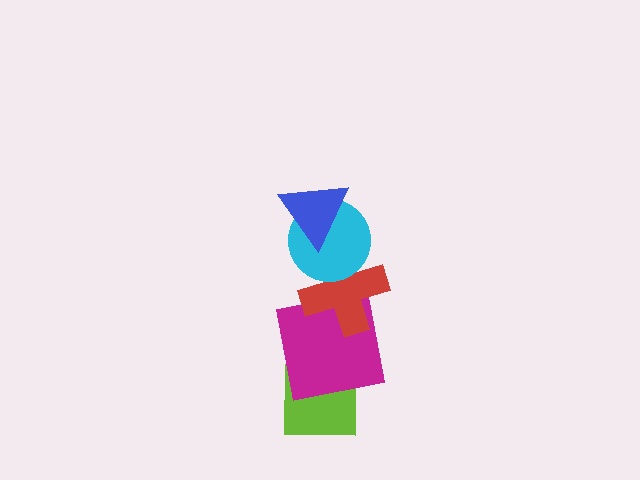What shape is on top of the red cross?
The cyan circle is on top of the red cross.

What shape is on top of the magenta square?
The red cross is on top of the magenta square.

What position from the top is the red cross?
The red cross is 3rd from the top.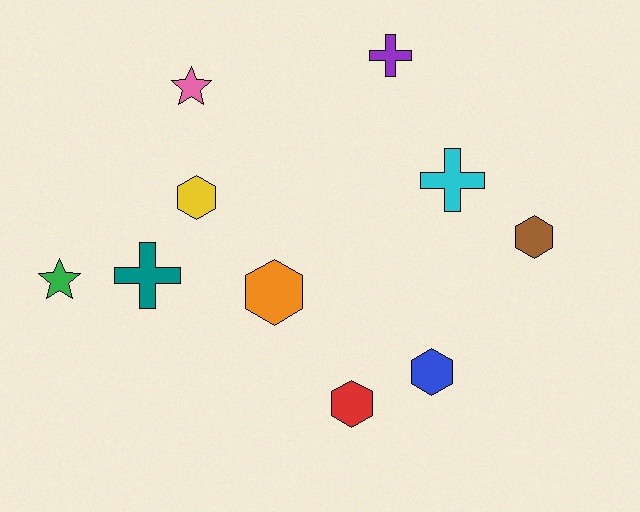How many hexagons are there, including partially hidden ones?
There are 5 hexagons.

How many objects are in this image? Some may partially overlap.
There are 10 objects.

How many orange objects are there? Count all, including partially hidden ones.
There is 1 orange object.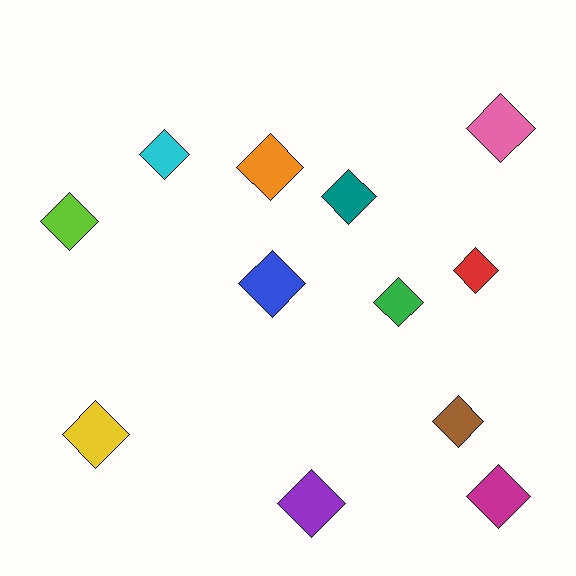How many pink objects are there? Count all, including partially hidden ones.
There is 1 pink object.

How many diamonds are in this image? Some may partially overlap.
There are 12 diamonds.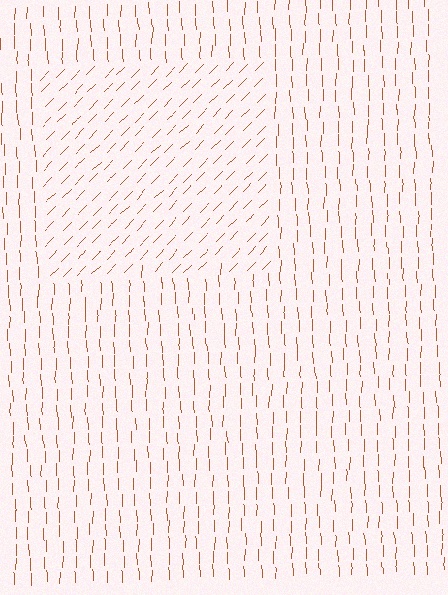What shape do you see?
I see a rectangle.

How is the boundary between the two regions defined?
The boundary is defined purely by a change in line orientation (approximately 45 degrees difference). All lines are the same color and thickness.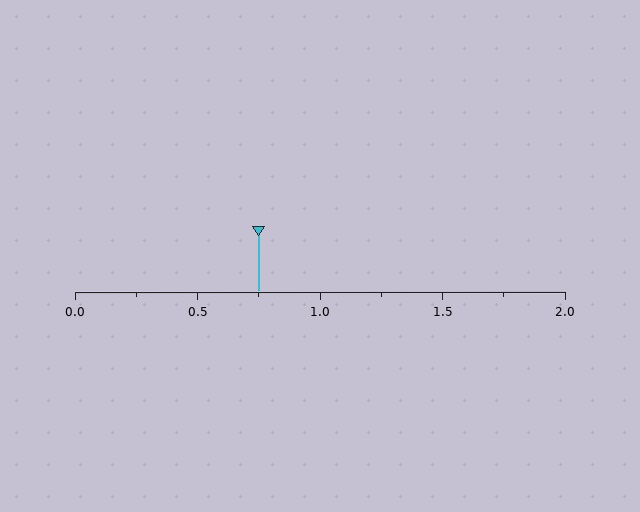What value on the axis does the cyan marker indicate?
The marker indicates approximately 0.75.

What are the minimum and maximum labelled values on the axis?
The axis runs from 0.0 to 2.0.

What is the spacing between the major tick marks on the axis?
The major ticks are spaced 0.5 apart.